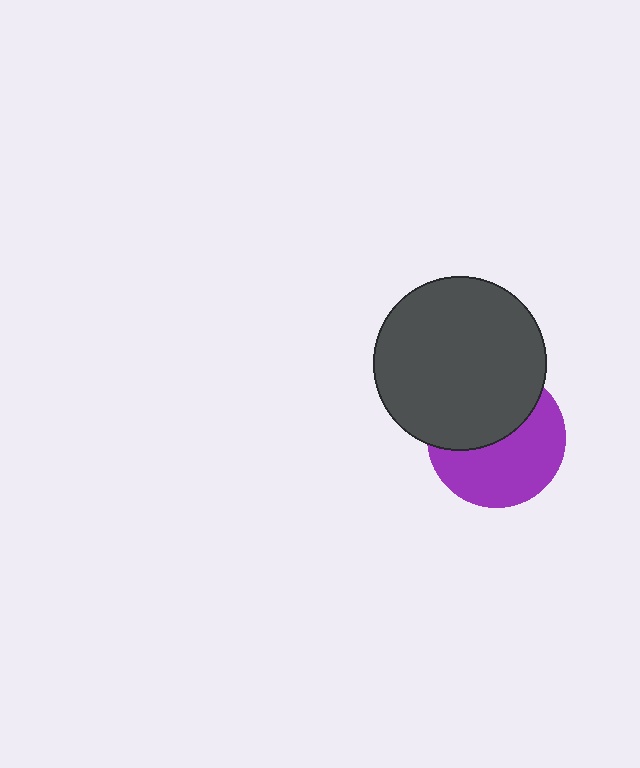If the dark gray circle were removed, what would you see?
You would see the complete purple circle.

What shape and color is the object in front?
The object in front is a dark gray circle.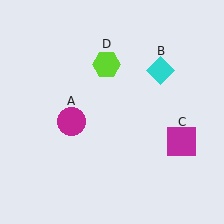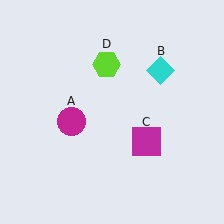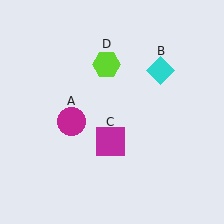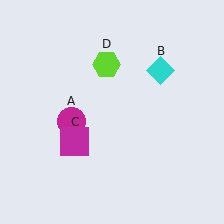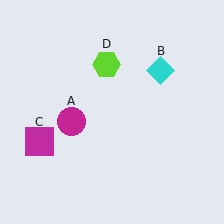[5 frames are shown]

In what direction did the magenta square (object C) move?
The magenta square (object C) moved left.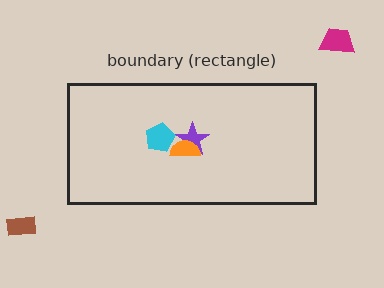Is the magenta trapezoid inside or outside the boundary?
Outside.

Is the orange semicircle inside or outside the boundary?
Inside.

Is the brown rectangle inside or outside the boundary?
Outside.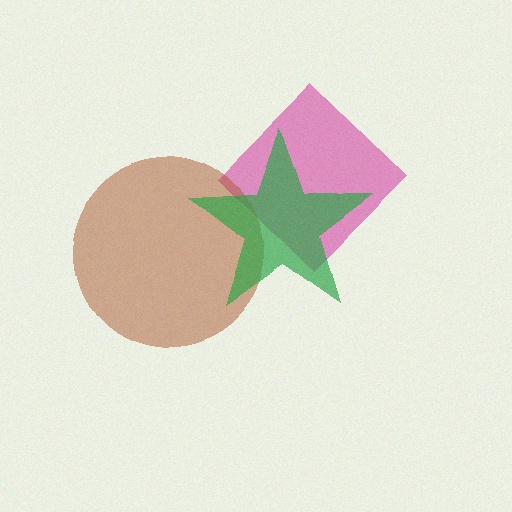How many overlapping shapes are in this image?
There are 3 overlapping shapes in the image.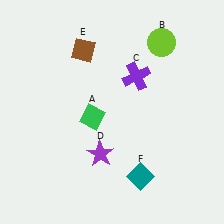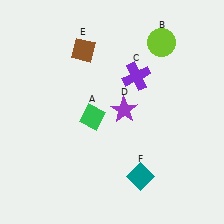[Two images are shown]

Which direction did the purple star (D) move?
The purple star (D) moved up.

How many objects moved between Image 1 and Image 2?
1 object moved between the two images.